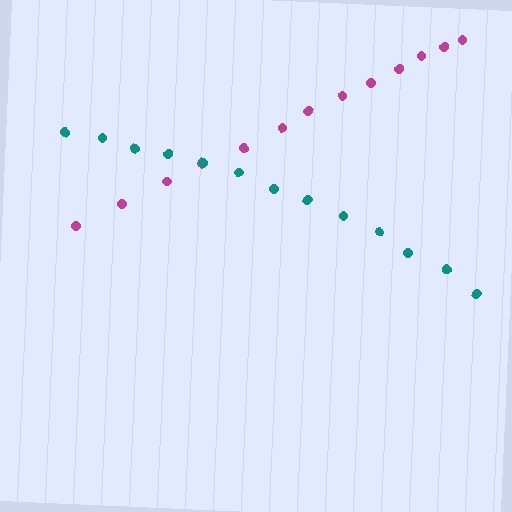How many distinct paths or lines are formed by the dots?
There are 2 distinct paths.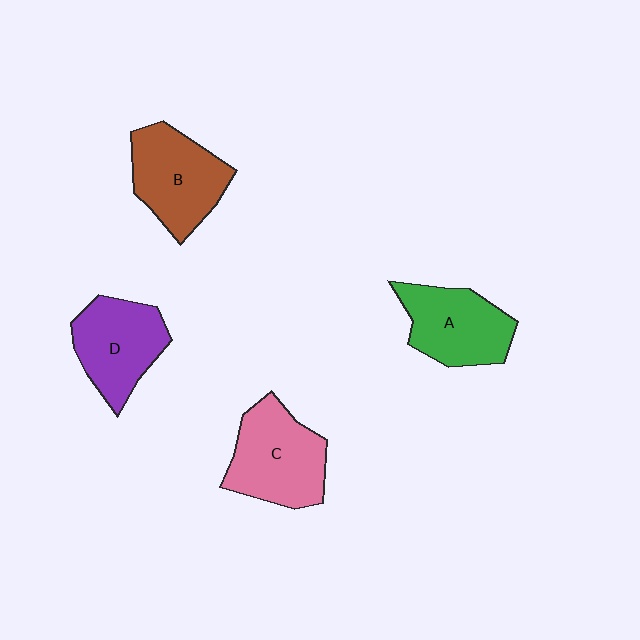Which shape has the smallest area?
Shape A (green).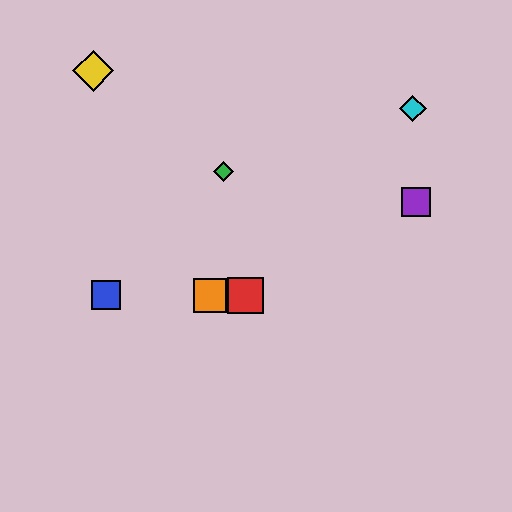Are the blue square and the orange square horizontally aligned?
Yes, both are at y≈295.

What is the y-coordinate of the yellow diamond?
The yellow diamond is at y≈71.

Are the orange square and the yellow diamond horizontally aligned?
No, the orange square is at y≈295 and the yellow diamond is at y≈71.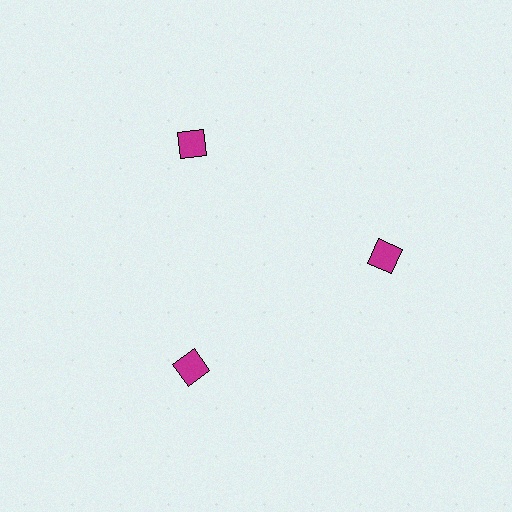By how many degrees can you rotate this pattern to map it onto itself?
The pattern maps onto itself every 120 degrees of rotation.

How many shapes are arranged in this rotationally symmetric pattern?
There are 3 shapes, arranged in 3 groups of 1.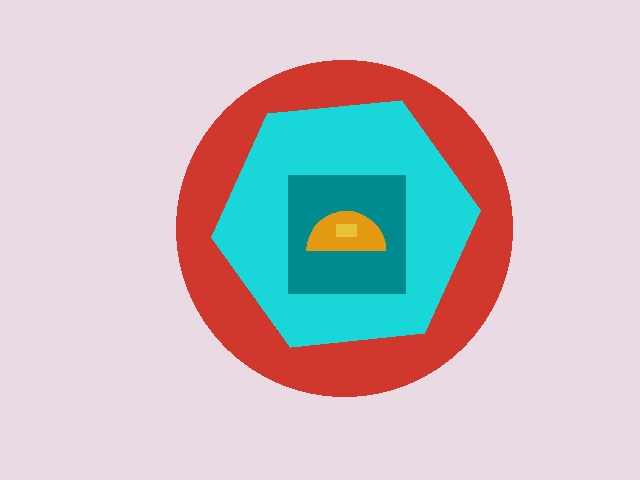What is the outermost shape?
The red circle.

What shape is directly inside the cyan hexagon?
The teal square.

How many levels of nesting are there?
5.